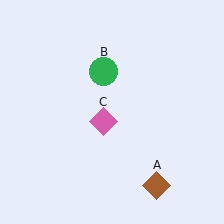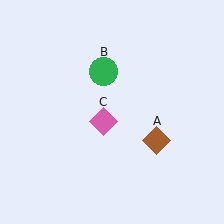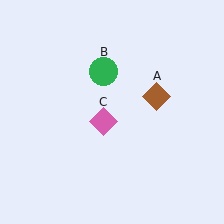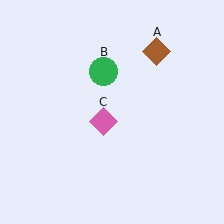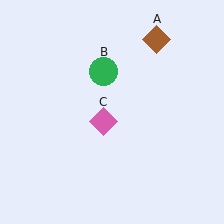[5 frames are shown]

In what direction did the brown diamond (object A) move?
The brown diamond (object A) moved up.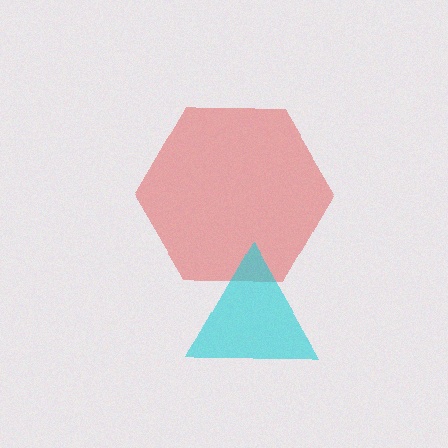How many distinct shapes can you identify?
There are 2 distinct shapes: a red hexagon, a cyan triangle.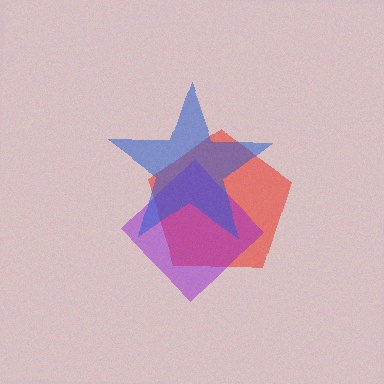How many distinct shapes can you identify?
There are 3 distinct shapes: a red pentagon, a purple diamond, a blue star.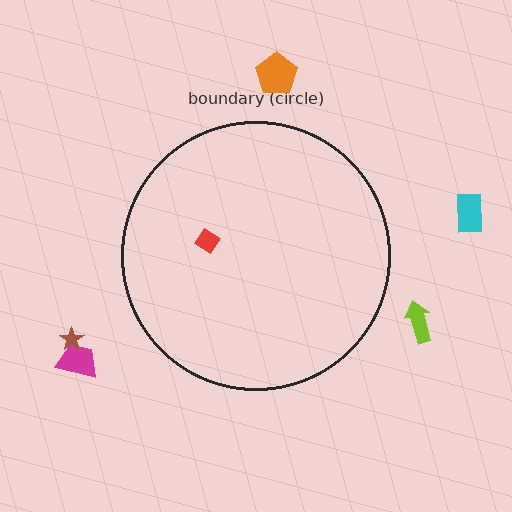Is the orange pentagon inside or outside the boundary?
Outside.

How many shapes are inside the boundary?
1 inside, 5 outside.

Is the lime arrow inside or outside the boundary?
Outside.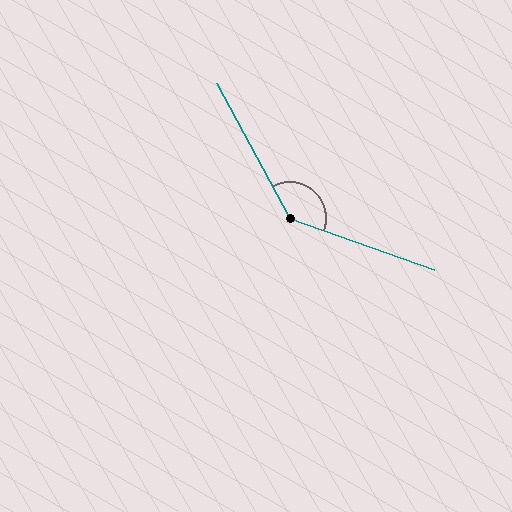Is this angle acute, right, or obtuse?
It is obtuse.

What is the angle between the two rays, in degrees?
Approximately 138 degrees.